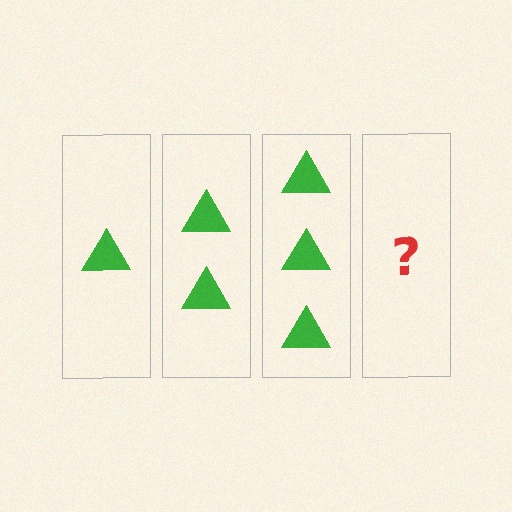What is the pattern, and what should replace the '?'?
The pattern is that each step adds one more triangle. The '?' should be 4 triangles.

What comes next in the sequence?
The next element should be 4 triangles.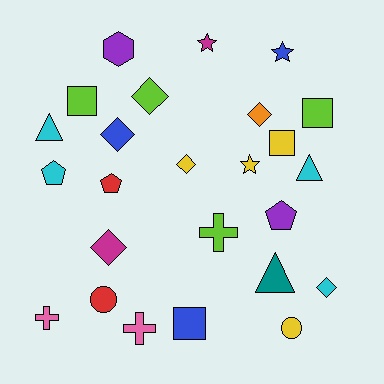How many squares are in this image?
There are 4 squares.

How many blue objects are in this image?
There are 3 blue objects.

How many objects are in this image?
There are 25 objects.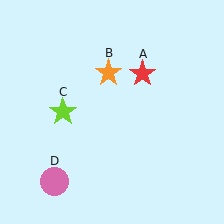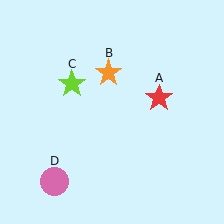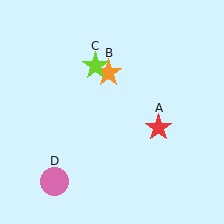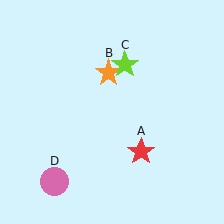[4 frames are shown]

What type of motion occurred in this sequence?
The red star (object A), lime star (object C) rotated clockwise around the center of the scene.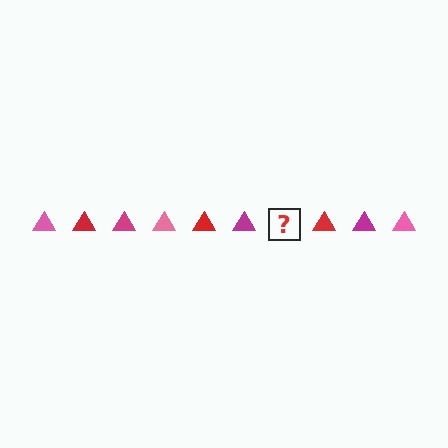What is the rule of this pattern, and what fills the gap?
The rule is that the pattern cycles through pink, red, magenta triangles. The gap should be filled with a pink triangle.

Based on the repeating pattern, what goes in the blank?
The blank should be a pink triangle.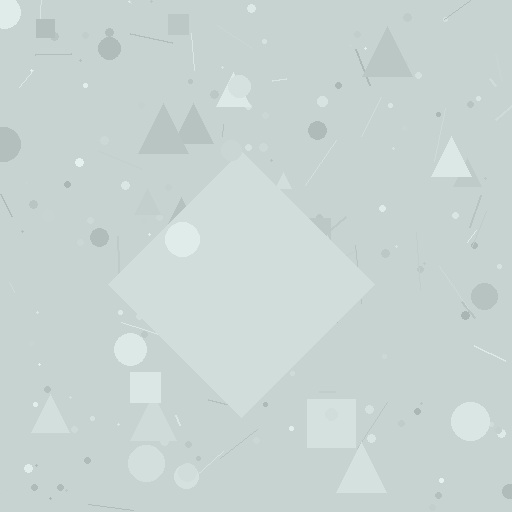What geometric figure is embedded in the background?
A diamond is embedded in the background.